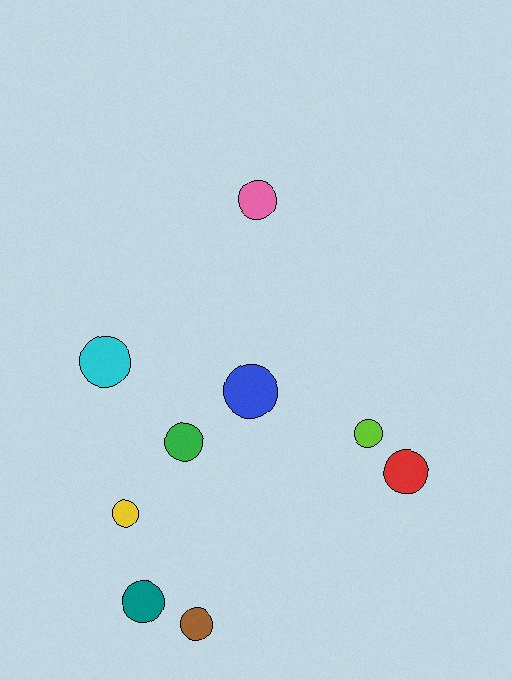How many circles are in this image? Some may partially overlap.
There are 9 circles.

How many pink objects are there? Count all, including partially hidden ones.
There is 1 pink object.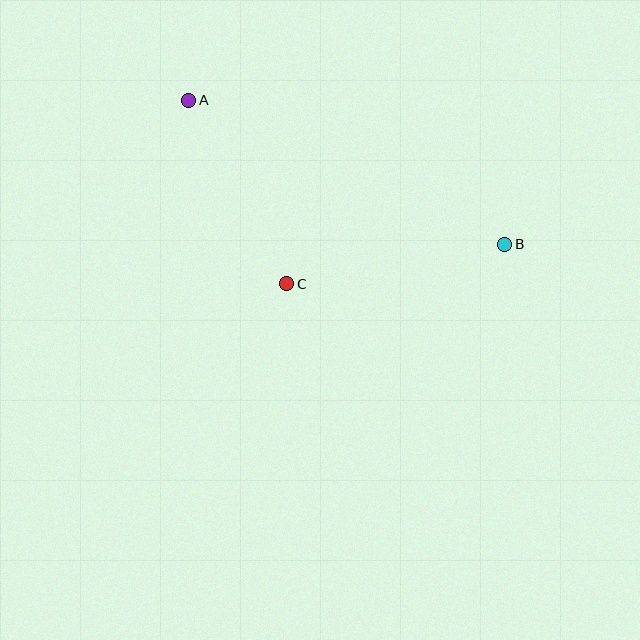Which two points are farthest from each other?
Points A and B are farthest from each other.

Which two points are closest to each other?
Points A and C are closest to each other.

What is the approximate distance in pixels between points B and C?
The distance between B and C is approximately 221 pixels.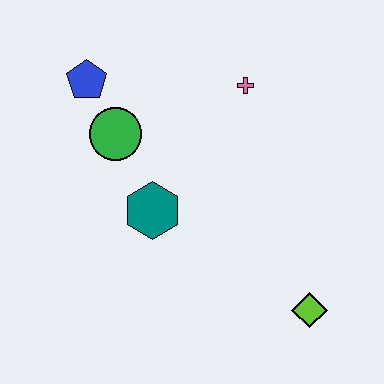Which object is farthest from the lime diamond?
The blue pentagon is farthest from the lime diamond.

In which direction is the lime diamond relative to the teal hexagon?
The lime diamond is to the right of the teal hexagon.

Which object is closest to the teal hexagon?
The green circle is closest to the teal hexagon.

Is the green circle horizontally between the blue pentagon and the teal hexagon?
Yes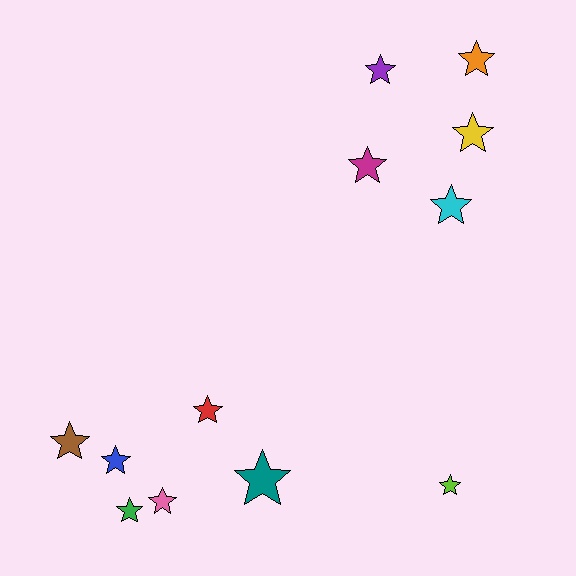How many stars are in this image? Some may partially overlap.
There are 12 stars.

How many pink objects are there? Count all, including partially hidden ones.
There is 1 pink object.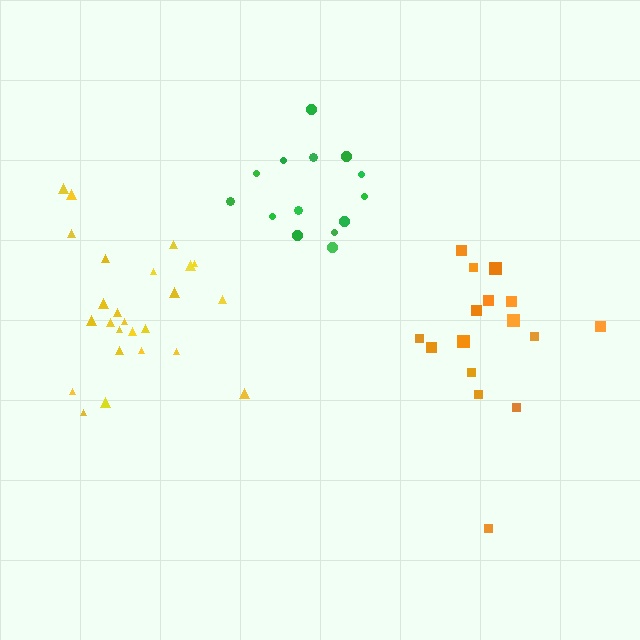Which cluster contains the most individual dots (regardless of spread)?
Yellow (25).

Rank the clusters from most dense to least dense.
yellow, green, orange.